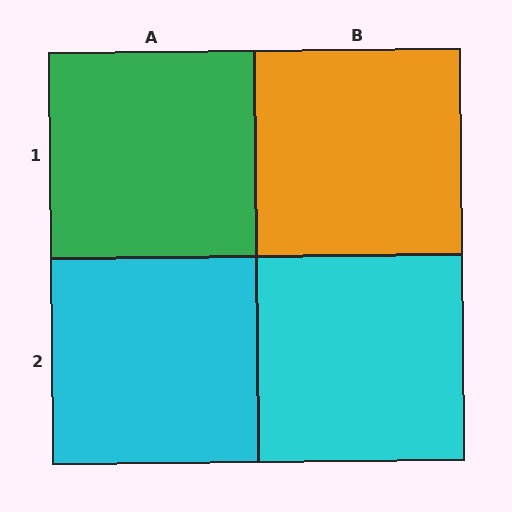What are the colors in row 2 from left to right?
Cyan, cyan.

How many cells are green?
1 cell is green.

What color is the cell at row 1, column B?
Orange.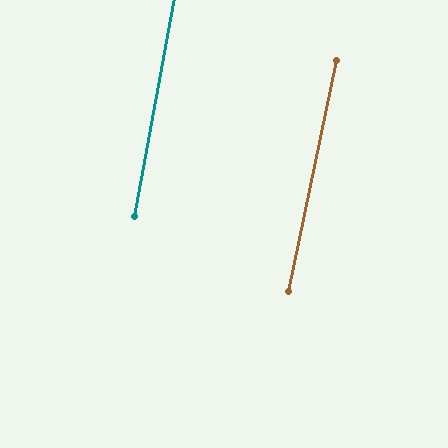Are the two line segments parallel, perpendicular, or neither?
Parallel — their directions differ by only 1.4°.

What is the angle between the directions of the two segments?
Approximately 1 degree.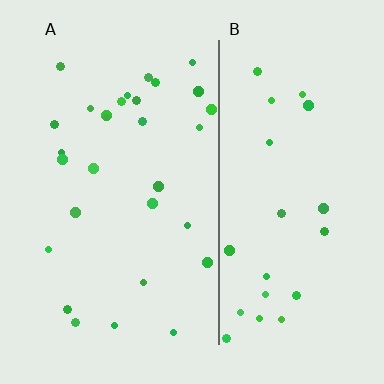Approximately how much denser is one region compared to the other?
Approximately 1.3× — region A over region B.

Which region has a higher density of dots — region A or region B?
A (the left).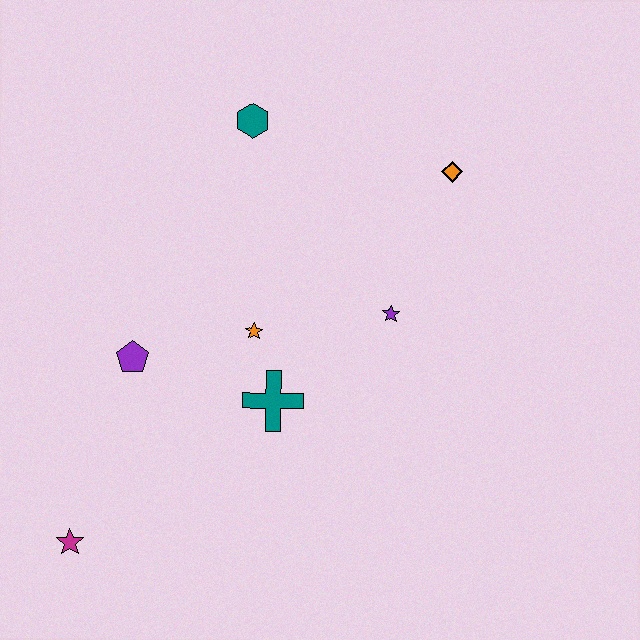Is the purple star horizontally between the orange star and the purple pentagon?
No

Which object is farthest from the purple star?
The magenta star is farthest from the purple star.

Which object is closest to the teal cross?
The orange star is closest to the teal cross.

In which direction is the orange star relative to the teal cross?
The orange star is above the teal cross.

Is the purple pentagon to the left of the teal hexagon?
Yes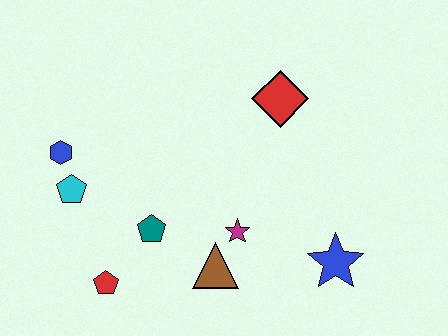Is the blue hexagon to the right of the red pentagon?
No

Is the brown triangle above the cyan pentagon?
No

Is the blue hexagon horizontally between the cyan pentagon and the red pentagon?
No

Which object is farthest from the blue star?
The blue hexagon is farthest from the blue star.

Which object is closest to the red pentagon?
The teal pentagon is closest to the red pentagon.